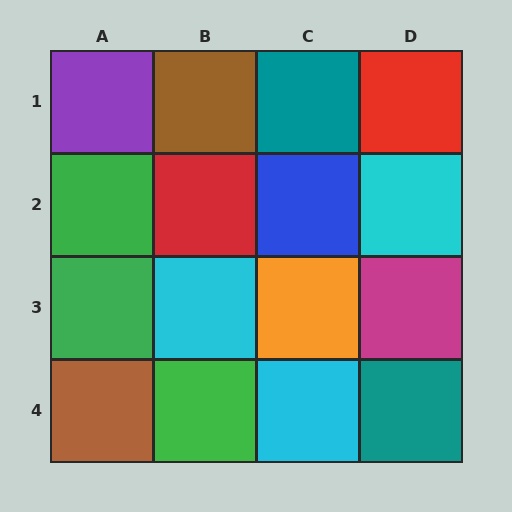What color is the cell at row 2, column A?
Green.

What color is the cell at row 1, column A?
Purple.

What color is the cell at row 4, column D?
Teal.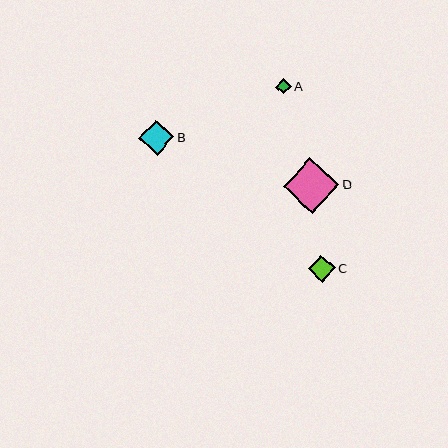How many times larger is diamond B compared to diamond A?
Diamond B is approximately 2.3 times the size of diamond A.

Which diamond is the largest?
Diamond D is the largest with a size of approximately 56 pixels.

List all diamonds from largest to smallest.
From largest to smallest: D, B, C, A.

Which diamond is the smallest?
Diamond A is the smallest with a size of approximately 15 pixels.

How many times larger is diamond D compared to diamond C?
Diamond D is approximately 2.1 times the size of diamond C.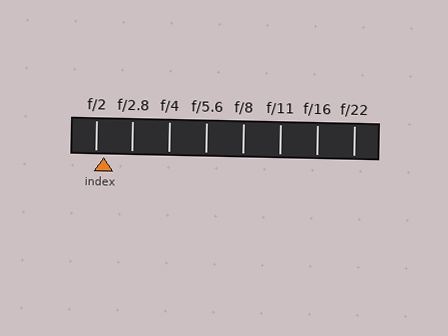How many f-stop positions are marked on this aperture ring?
There are 8 f-stop positions marked.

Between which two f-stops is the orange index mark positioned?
The index mark is between f/2 and f/2.8.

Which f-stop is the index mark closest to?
The index mark is closest to f/2.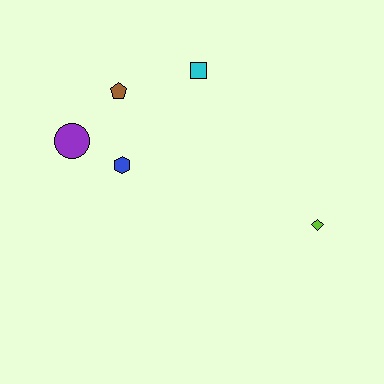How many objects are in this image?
There are 5 objects.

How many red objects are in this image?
There are no red objects.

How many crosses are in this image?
There are no crosses.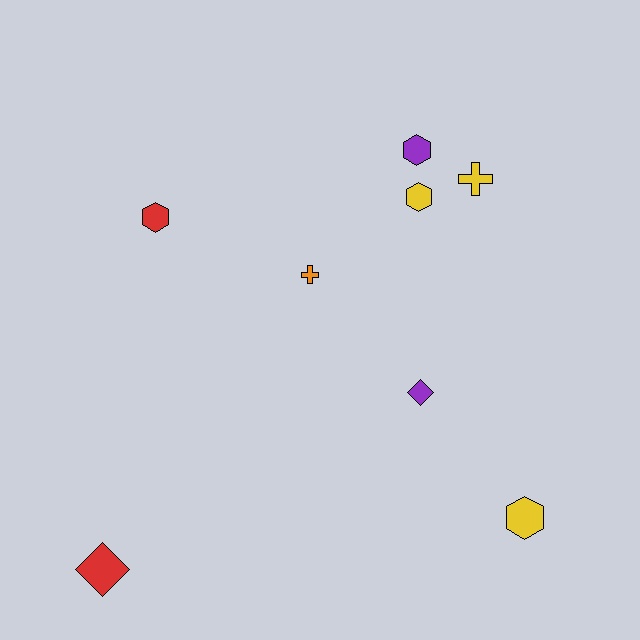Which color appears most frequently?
Yellow, with 3 objects.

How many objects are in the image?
There are 8 objects.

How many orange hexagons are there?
There are no orange hexagons.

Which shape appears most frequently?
Hexagon, with 4 objects.